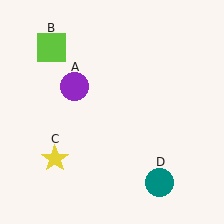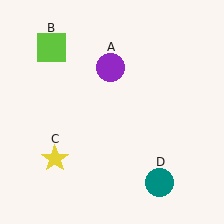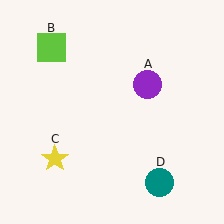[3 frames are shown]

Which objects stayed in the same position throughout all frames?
Lime square (object B) and yellow star (object C) and teal circle (object D) remained stationary.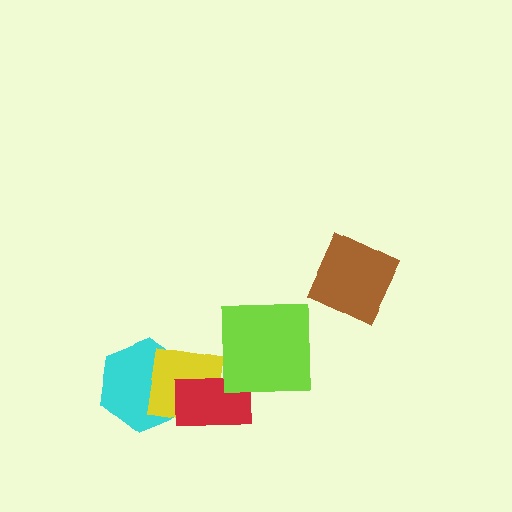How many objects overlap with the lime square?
0 objects overlap with the lime square.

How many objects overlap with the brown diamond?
0 objects overlap with the brown diamond.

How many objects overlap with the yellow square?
2 objects overlap with the yellow square.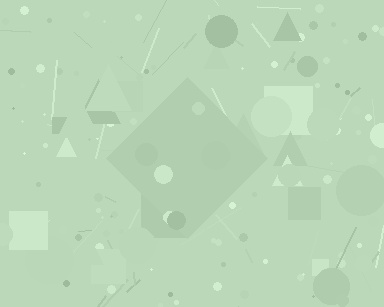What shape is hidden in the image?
A diamond is hidden in the image.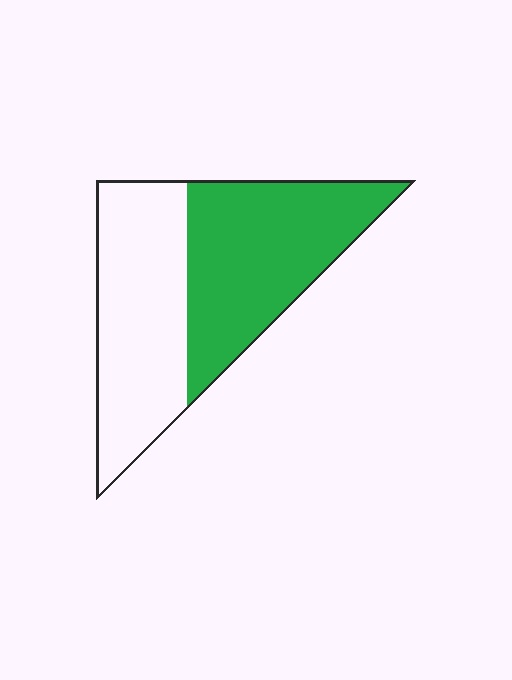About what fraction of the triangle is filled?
About one half (1/2).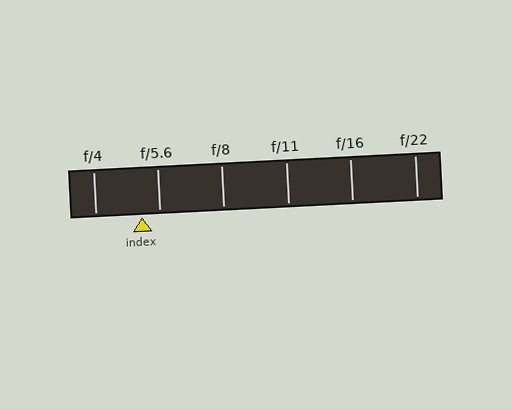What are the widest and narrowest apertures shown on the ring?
The widest aperture shown is f/4 and the narrowest is f/22.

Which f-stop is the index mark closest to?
The index mark is closest to f/5.6.